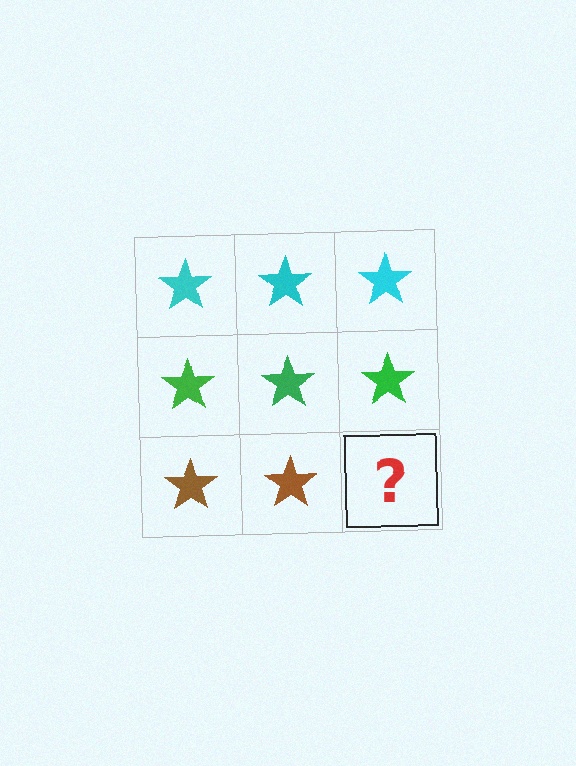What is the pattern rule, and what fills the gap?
The rule is that each row has a consistent color. The gap should be filled with a brown star.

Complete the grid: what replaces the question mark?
The question mark should be replaced with a brown star.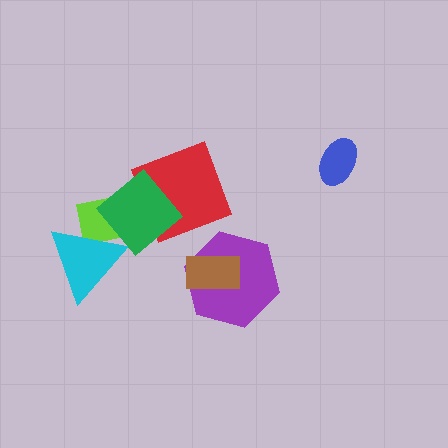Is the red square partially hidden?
Yes, it is partially covered by another shape.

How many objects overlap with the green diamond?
3 objects overlap with the green diamond.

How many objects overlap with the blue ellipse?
0 objects overlap with the blue ellipse.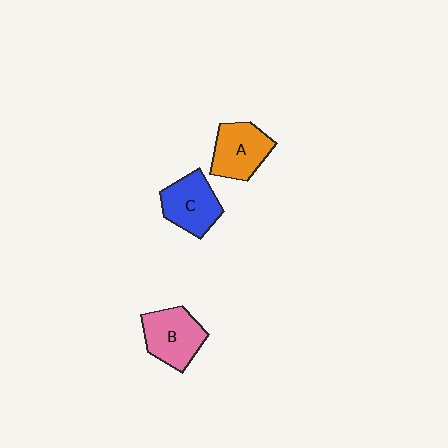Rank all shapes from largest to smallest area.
From largest to smallest: B (pink), C (blue), A (orange).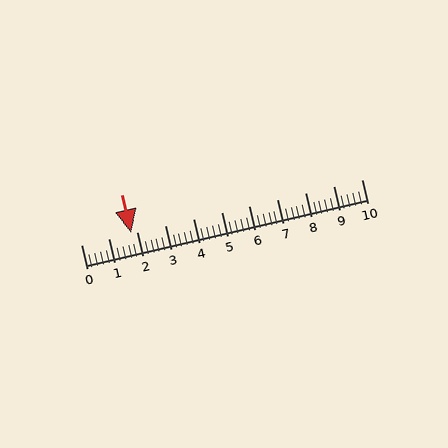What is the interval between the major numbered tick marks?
The major tick marks are spaced 1 units apart.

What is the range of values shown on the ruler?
The ruler shows values from 0 to 10.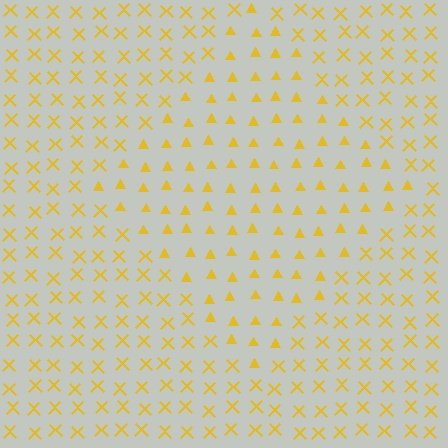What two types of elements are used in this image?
The image uses triangles inside the diamond region and X marks outside it.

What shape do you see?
I see a diamond.